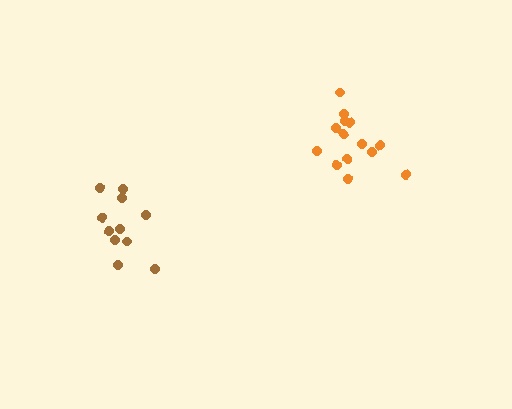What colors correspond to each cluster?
The clusters are colored: brown, orange.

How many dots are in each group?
Group 1: 11 dots, Group 2: 14 dots (25 total).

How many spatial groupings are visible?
There are 2 spatial groupings.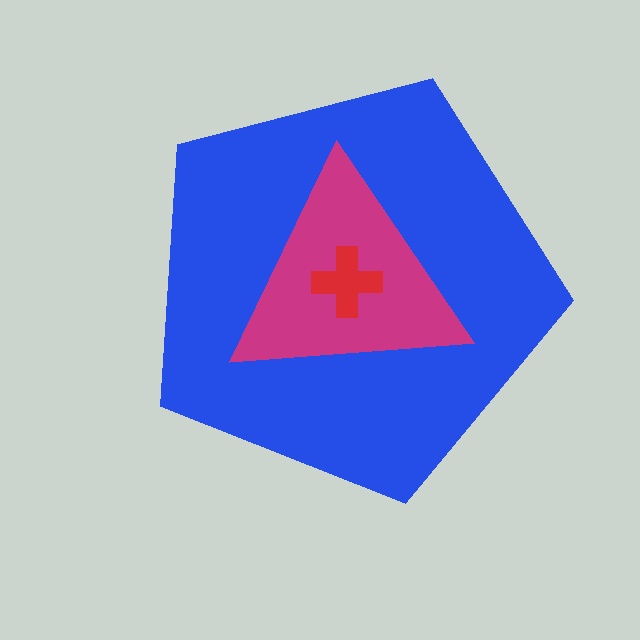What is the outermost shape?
The blue pentagon.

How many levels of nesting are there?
3.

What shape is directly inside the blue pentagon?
The magenta triangle.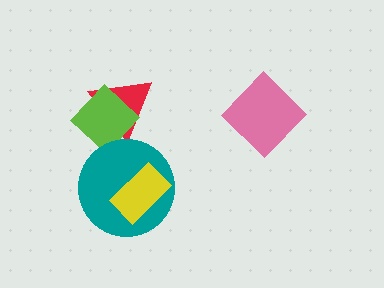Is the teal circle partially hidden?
Yes, it is partially covered by another shape.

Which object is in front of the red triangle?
The lime diamond is in front of the red triangle.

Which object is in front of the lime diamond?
The teal circle is in front of the lime diamond.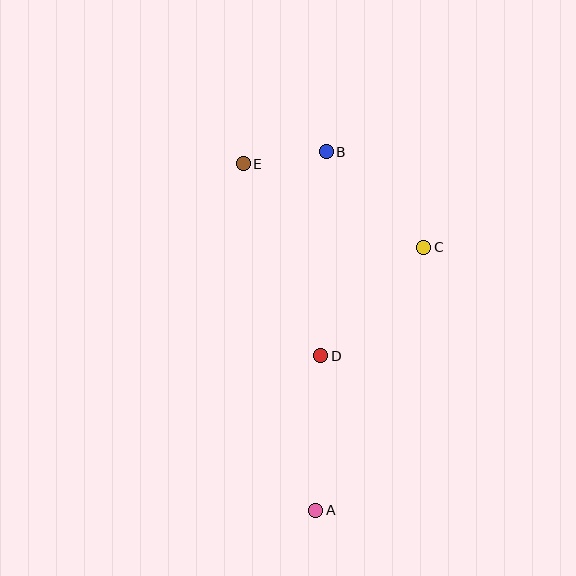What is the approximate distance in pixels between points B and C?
The distance between B and C is approximately 136 pixels.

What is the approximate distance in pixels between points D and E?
The distance between D and E is approximately 207 pixels.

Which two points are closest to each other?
Points B and E are closest to each other.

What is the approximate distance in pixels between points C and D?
The distance between C and D is approximately 150 pixels.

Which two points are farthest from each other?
Points A and B are farthest from each other.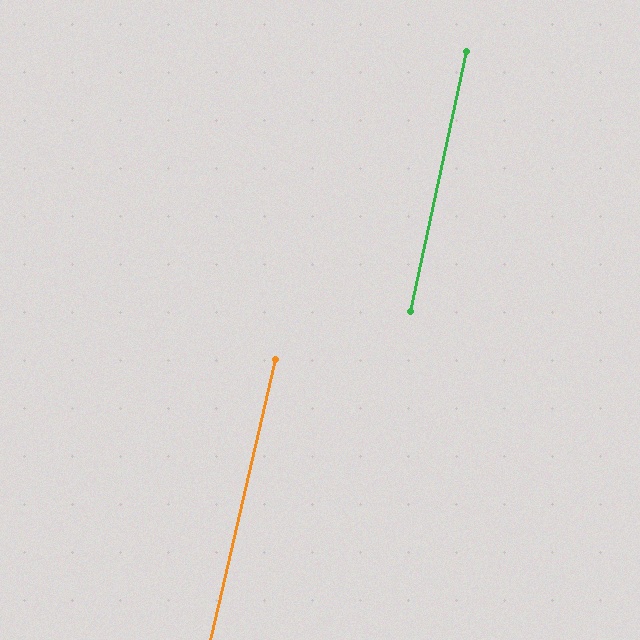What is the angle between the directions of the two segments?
Approximately 1 degree.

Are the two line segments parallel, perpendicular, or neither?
Parallel — their directions differ by only 0.7°.